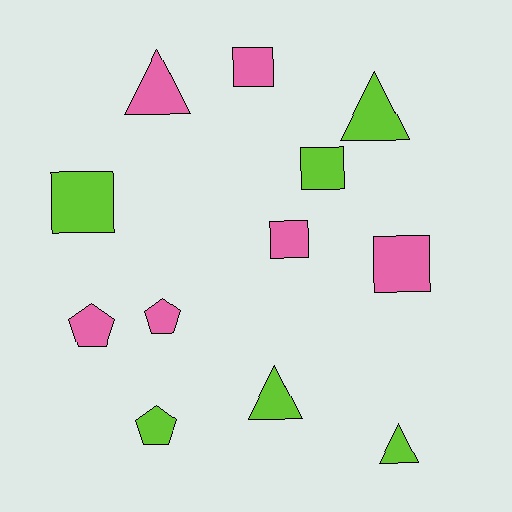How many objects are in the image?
There are 12 objects.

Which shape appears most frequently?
Square, with 5 objects.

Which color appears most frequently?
Pink, with 6 objects.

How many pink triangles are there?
There is 1 pink triangle.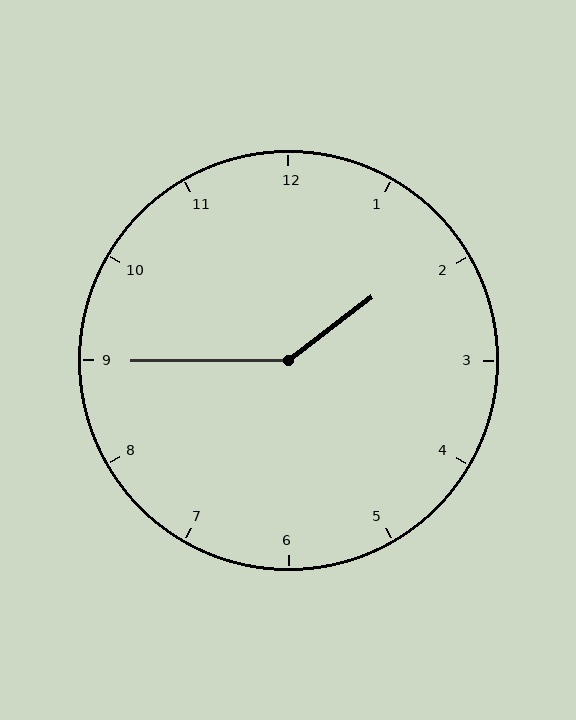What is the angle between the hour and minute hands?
Approximately 142 degrees.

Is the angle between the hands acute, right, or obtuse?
It is obtuse.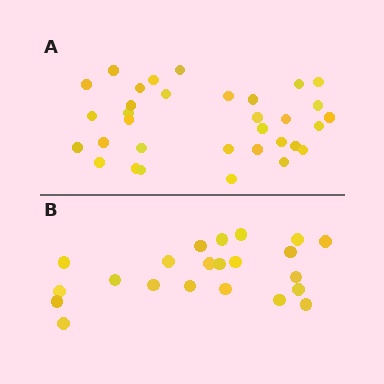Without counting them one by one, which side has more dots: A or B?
Region A (the top region) has more dots.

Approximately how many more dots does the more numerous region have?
Region A has roughly 12 or so more dots than region B.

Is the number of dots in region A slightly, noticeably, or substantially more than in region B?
Region A has substantially more. The ratio is roughly 1.5 to 1.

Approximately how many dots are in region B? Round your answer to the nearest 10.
About 20 dots. (The exact count is 22, which rounds to 20.)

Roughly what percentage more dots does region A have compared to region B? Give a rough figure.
About 50% more.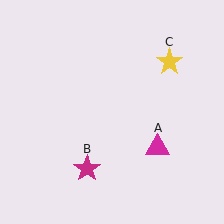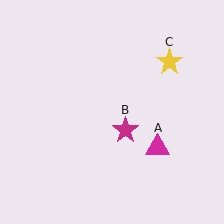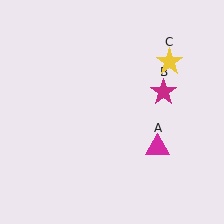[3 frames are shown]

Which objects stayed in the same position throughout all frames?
Magenta triangle (object A) and yellow star (object C) remained stationary.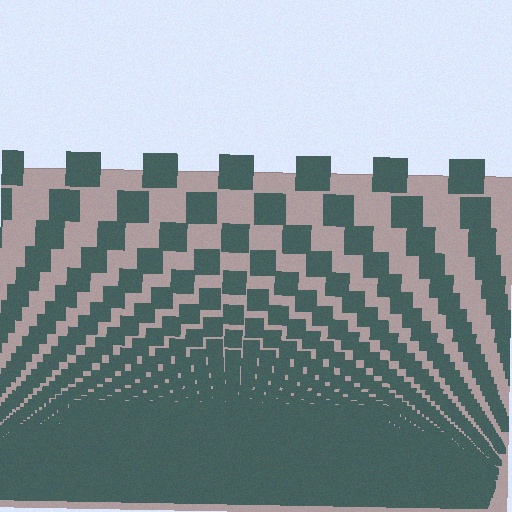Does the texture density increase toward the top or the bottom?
Density increases toward the bottom.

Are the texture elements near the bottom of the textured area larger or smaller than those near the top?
Smaller. The gradient is inverted — elements near the bottom are smaller and denser.